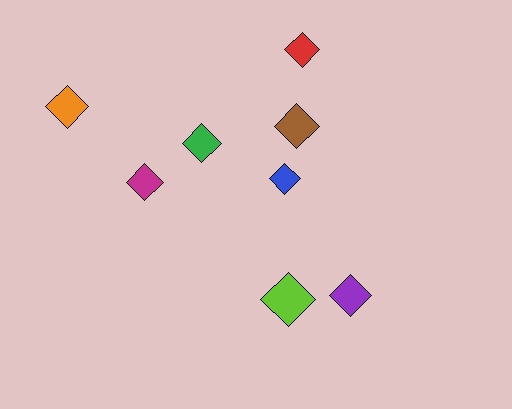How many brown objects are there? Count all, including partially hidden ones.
There is 1 brown object.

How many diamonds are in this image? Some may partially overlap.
There are 8 diamonds.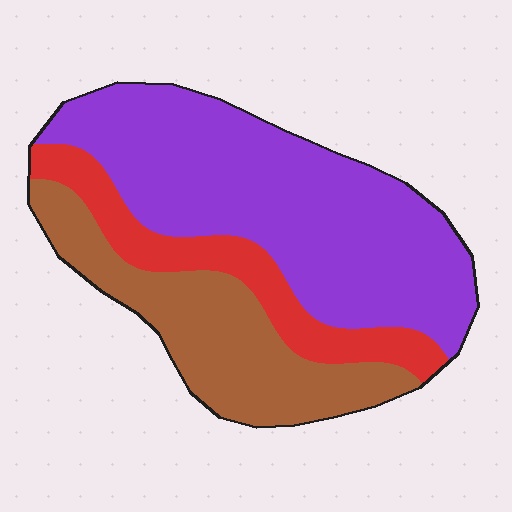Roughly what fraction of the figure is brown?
Brown takes up about one quarter (1/4) of the figure.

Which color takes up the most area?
Purple, at roughly 55%.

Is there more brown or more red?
Brown.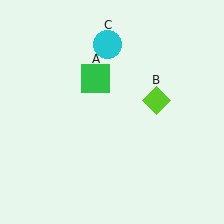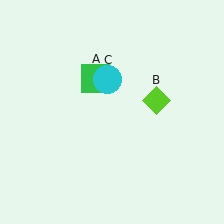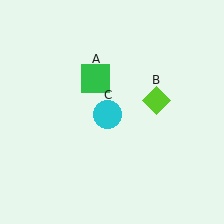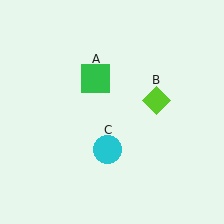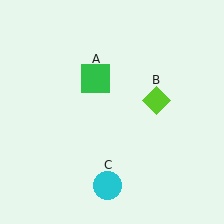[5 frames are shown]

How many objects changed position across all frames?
1 object changed position: cyan circle (object C).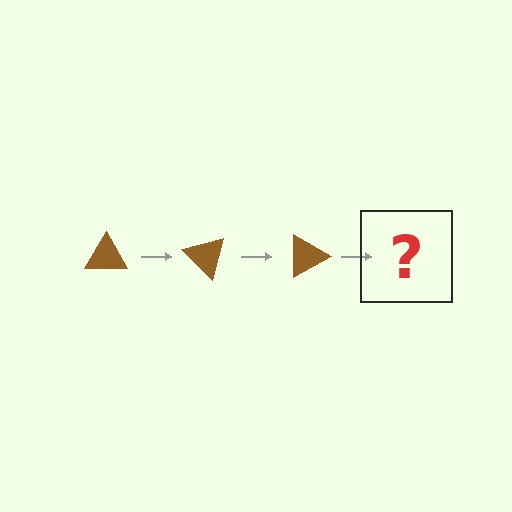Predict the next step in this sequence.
The next step is a brown triangle rotated 135 degrees.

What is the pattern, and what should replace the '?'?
The pattern is that the triangle rotates 45 degrees each step. The '?' should be a brown triangle rotated 135 degrees.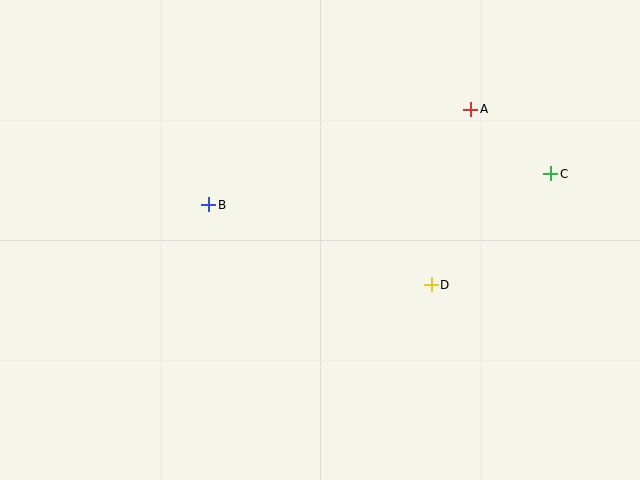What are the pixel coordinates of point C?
Point C is at (551, 174).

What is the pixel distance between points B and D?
The distance between B and D is 236 pixels.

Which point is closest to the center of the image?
Point B at (209, 205) is closest to the center.